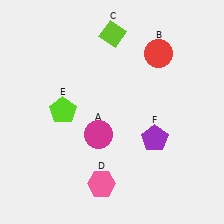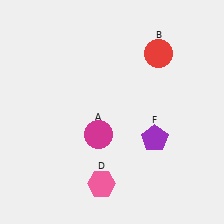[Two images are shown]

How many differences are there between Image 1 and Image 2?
There are 2 differences between the two images.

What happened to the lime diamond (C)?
The lime diamond (C) was removed in Image 2. It was in the top-right area of Image 1.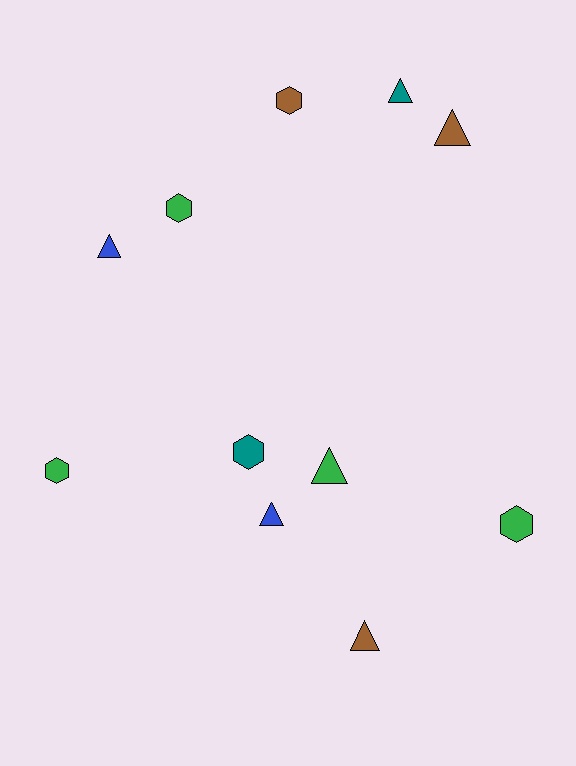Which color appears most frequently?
Green, with 4 objects.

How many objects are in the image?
There are 11 objects.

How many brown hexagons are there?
There is 1 brown hexagon.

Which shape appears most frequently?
Triangle, with 6 objects.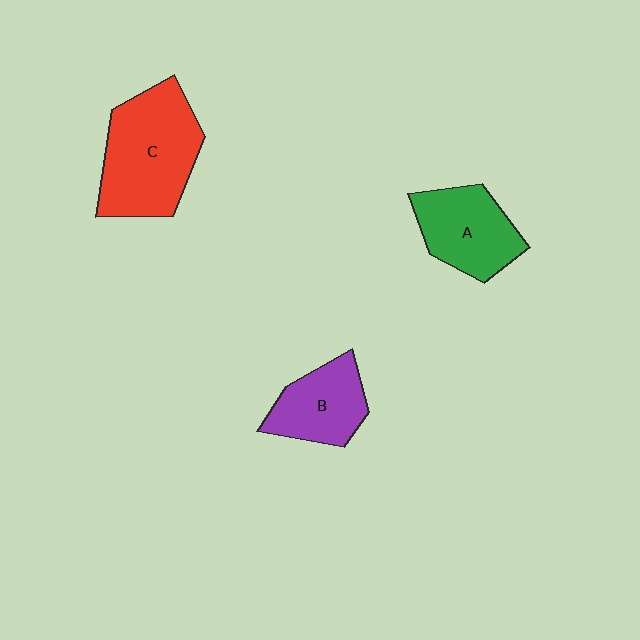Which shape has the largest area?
Shape C (red).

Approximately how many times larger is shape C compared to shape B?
Approximately 1.7 times.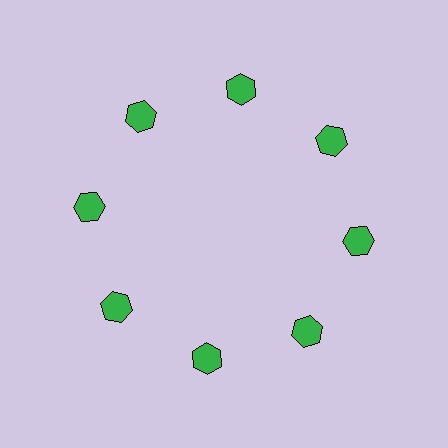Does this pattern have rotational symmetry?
Yes, this pattern has 8-fold rotational symmetry. It looks the same after rotating 45 degrees around the center.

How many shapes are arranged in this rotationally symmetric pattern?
There are 8 shapes, arranged in 8 groups of 1.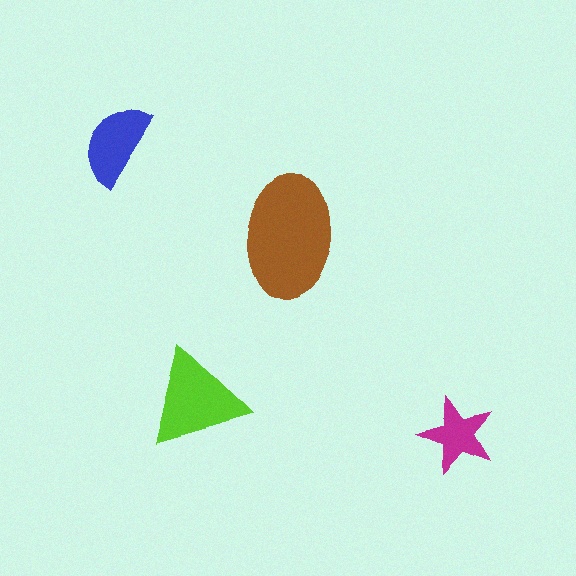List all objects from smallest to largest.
The magenta star, the blue semicircle, the lime triangle, the brown ellipse.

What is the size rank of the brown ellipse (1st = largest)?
1st.